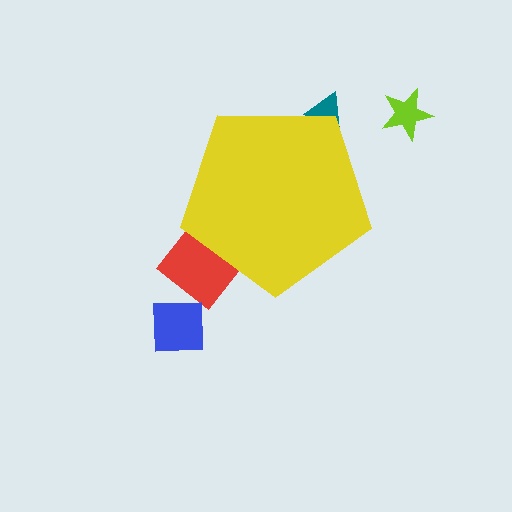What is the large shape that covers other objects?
A yellow pentagon.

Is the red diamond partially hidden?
Yes, the red diamond is partially hidden behind the yellow pentagon.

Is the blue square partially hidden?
No, the blue square is fully visible.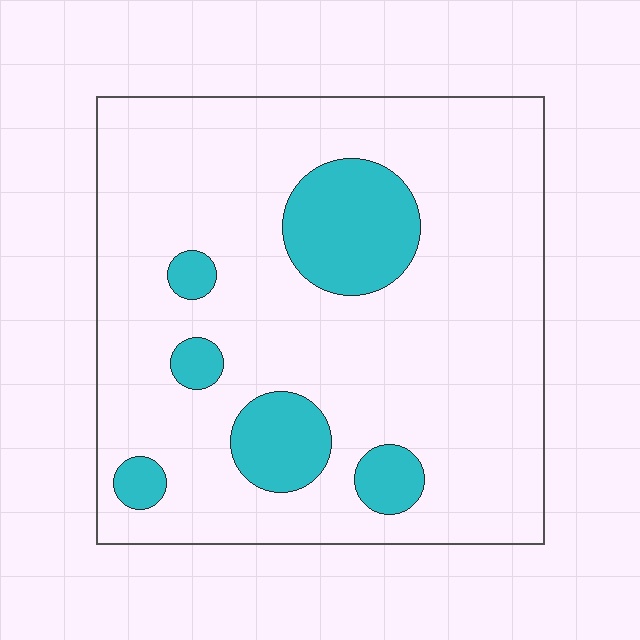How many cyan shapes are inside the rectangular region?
6.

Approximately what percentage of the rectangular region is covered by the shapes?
Approximately 15%.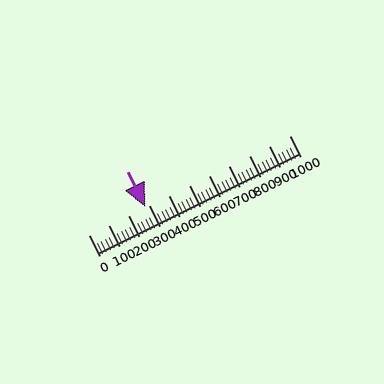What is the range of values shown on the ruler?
The ruler shows values from 0 to 1000.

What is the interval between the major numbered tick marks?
The major tick marks are spaced 100 units apart.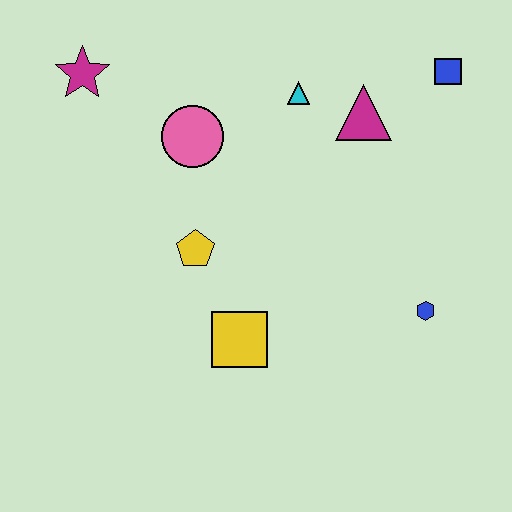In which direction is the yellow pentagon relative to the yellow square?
The yellow pentagon is above the yellow square.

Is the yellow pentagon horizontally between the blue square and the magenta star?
Yes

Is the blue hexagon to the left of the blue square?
Yes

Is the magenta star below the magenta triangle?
No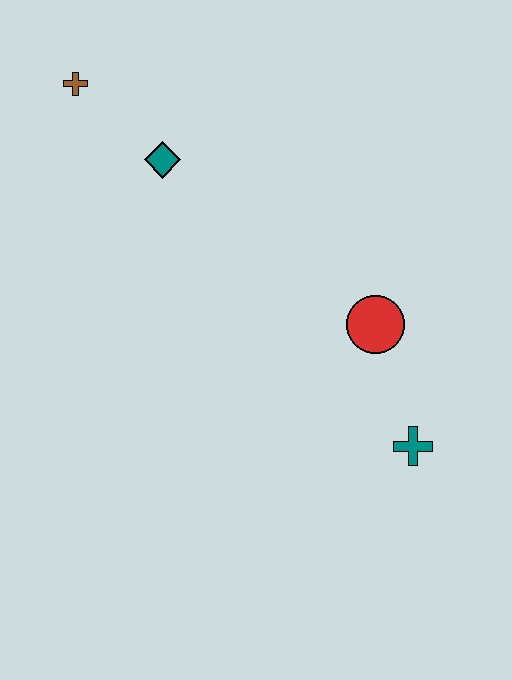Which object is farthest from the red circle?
The brown cross is farthest from the red circle.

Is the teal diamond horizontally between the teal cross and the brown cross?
Yes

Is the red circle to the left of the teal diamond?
No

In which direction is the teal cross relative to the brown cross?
The teal cross is below the brown cross.